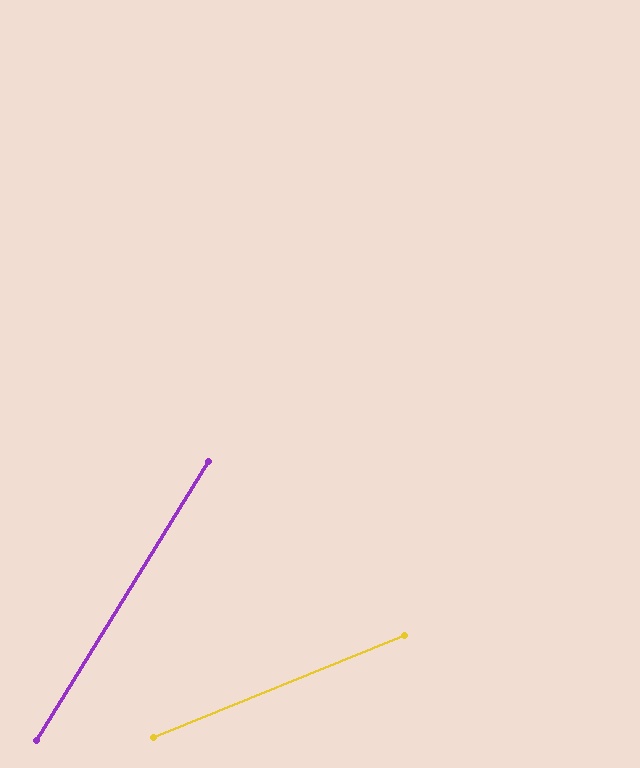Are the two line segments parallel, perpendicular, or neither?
Neither parallel nor perpendicular — they differ by about 36°.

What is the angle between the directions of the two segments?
Approximately 36 degrees.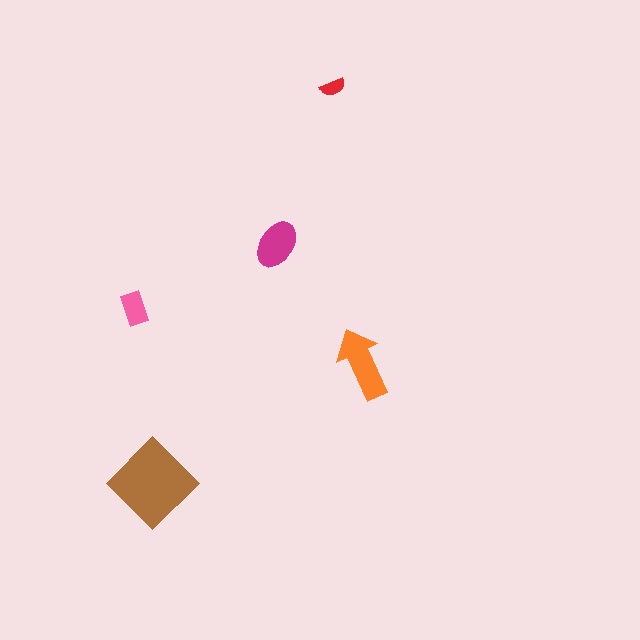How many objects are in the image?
There are 5 objects in the image.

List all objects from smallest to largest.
The red semicircle, the pink rectangle, the magenta ellipse, the orange arrow, the brown diamond.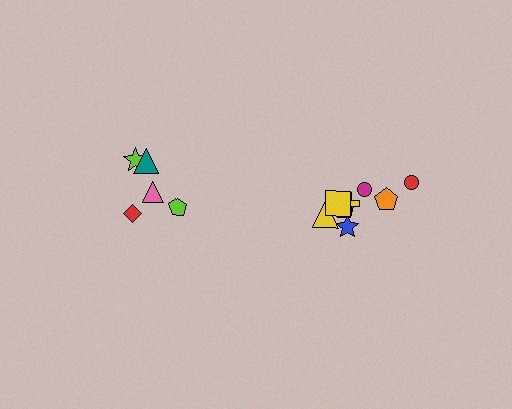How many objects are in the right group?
There are 8 objects.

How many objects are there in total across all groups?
There are 13 objects.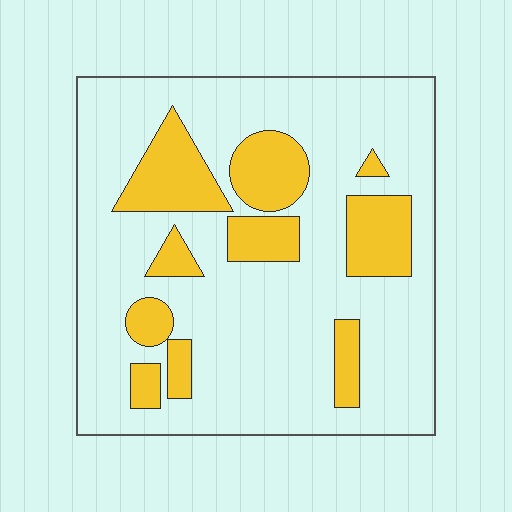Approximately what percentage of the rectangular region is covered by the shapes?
Approximately 25%.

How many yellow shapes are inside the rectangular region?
10.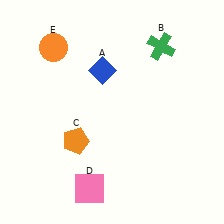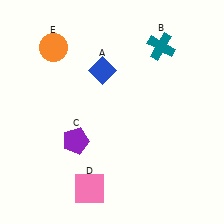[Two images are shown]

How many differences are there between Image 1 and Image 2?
There are 2 differences between the two images.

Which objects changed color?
B changed from green to teal. C changed from orange to purple.